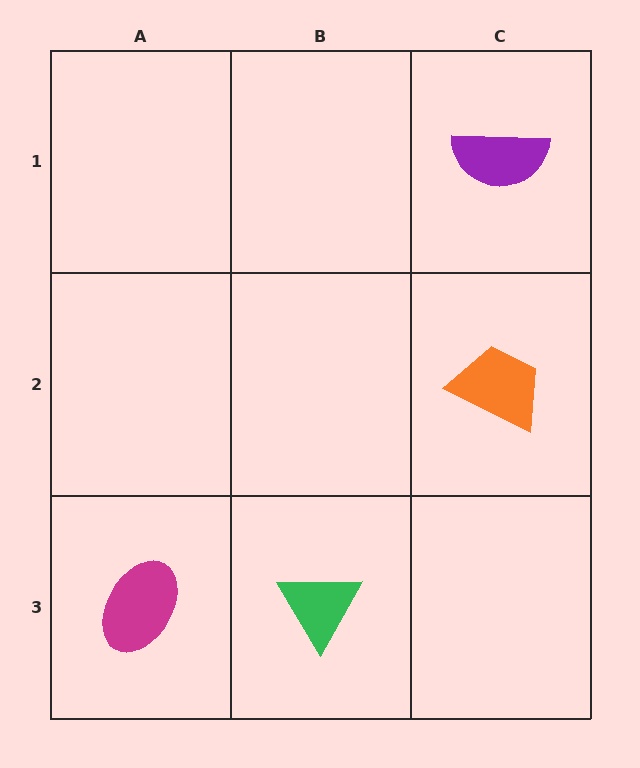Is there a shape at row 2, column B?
No, that cell is empty.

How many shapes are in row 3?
2 shapes.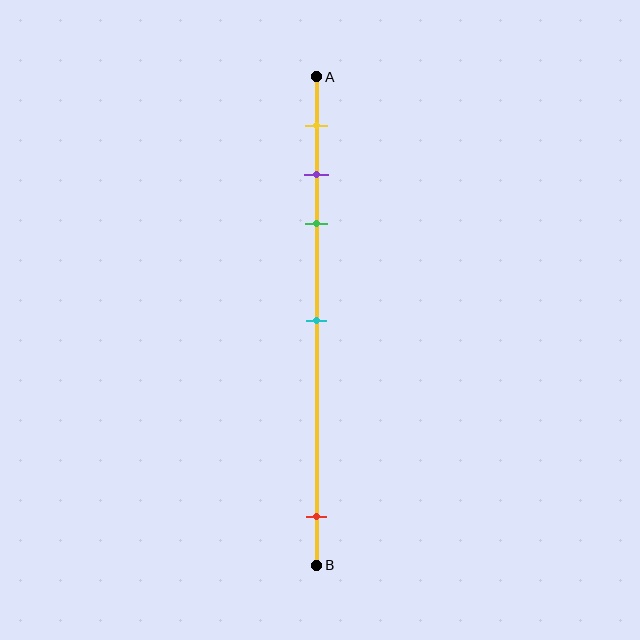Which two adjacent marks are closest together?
The purple and green marks are the closest adjacent pair.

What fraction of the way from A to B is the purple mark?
The purple mark is approximately 20% (0.2) of the way from A to B.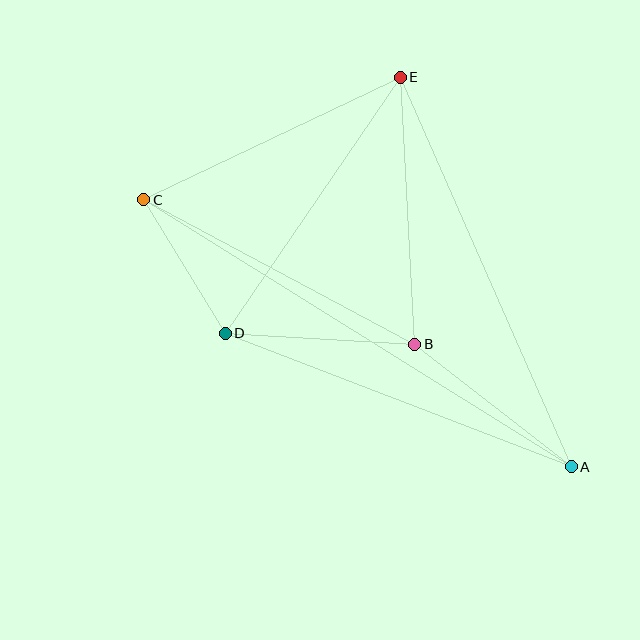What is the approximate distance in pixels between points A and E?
The distance between A and E is approximately 425 pixels.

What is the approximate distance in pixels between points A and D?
The distance between A and D is approximately 371 pixels.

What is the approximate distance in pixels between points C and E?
The distance between C and E is approximately 284 pixels.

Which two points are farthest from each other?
Points A and C are farthest from each other.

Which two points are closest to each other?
Points C and D are closest to each other.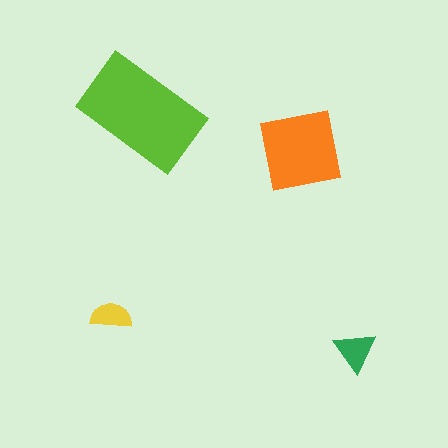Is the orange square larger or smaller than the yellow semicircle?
Larger.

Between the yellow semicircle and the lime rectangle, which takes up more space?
The lime rectangle.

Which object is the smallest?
The yellow semicircle.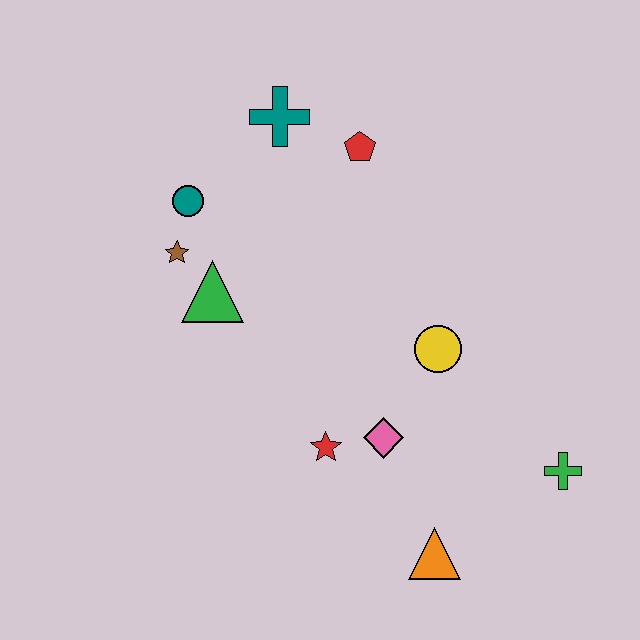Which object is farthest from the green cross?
The teal circle is farthest from the green cross.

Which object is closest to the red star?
The pink diamond is closest to the red star.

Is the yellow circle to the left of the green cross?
Yes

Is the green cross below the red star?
Yes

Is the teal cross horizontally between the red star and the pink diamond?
No